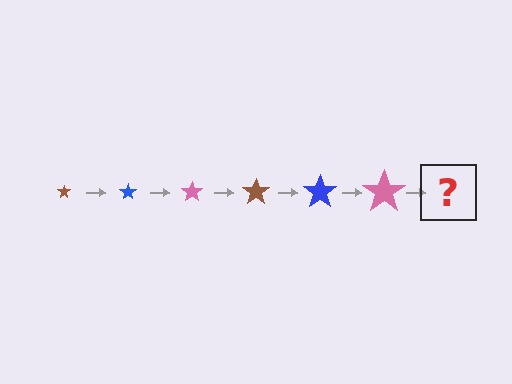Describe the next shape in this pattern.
It should be a brown star, larger than the previous one.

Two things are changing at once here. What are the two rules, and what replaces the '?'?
The two rules are that the star grows larger each step and the color cycles through brown, blue, and pink. The '?' should be a brown star, larger than the previous one.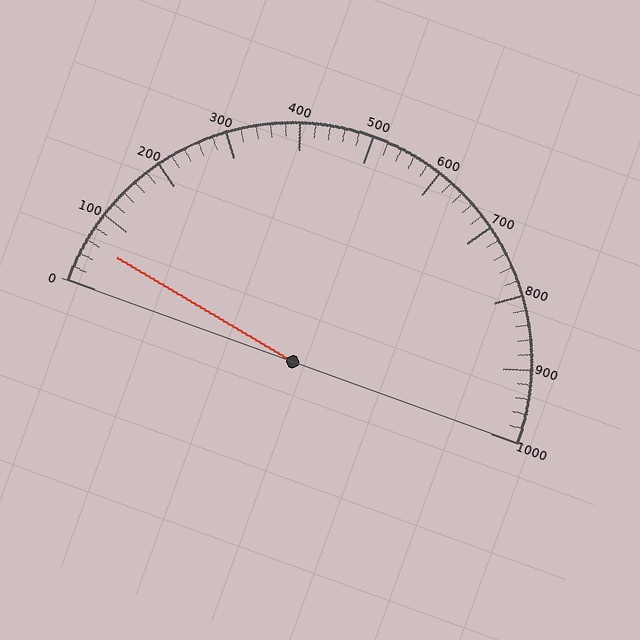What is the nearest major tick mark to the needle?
The nearest major tick mark is 100.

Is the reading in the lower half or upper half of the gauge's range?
The reading is in the lower half of the range (0 to 1000).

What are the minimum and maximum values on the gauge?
The gauge ranges from 0 to 1000.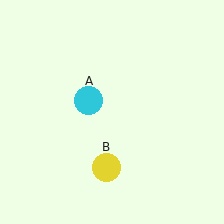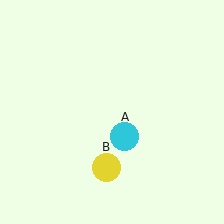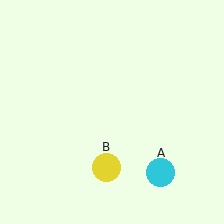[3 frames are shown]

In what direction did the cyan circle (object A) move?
The cyan circle (object A) moved down and to the right.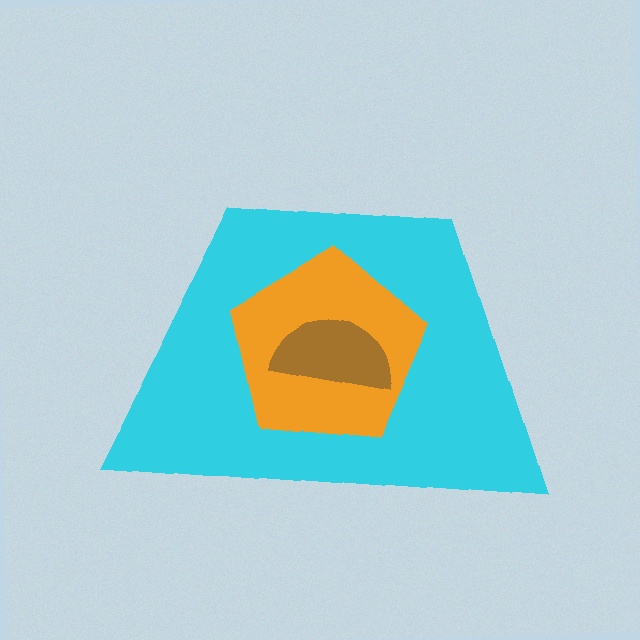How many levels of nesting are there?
3.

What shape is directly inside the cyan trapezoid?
The orange pentagon.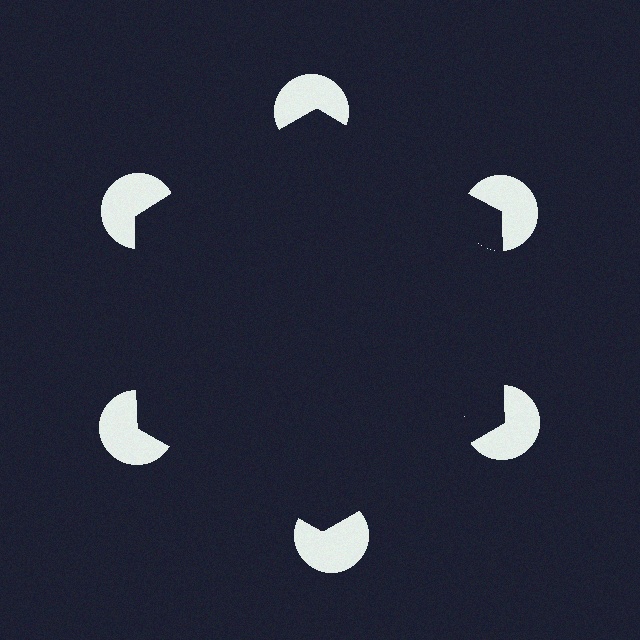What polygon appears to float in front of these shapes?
An illusory hexagon — its edges are inferred from the aligned wedge cuts in the pac-man discs, not physically drawn.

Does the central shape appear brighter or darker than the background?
It typically appears slightly darker than the background, even though no actual brightness change is drawn.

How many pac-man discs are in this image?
There are 6 — one at each vertex of the illusory hexagon.